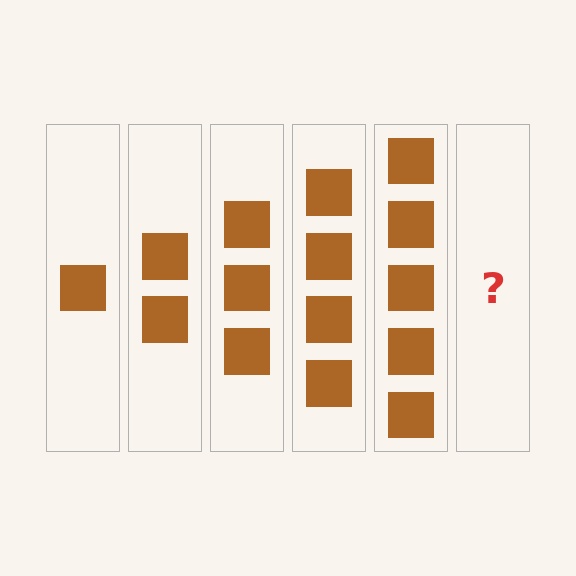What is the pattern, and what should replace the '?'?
The pattern is that each step adds one more square. The '?' should be 6 squares.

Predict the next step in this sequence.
The next step is 6 squares.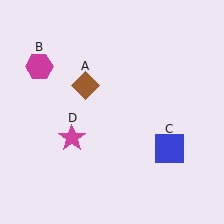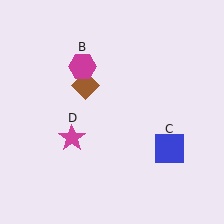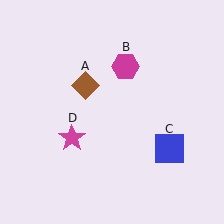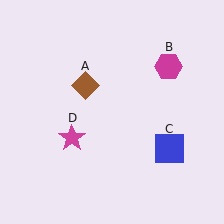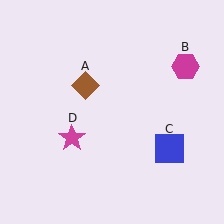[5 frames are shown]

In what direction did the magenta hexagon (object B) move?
The magenta hexagon (object B) moved right.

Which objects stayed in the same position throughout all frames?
Brown diamond (object A) and blue square (object C) and magenta star (object D) remained stationary.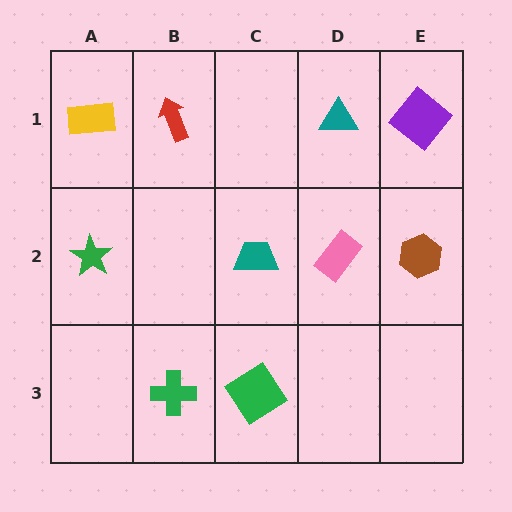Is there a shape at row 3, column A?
No, that cell is empty.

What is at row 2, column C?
A teal trapezoid.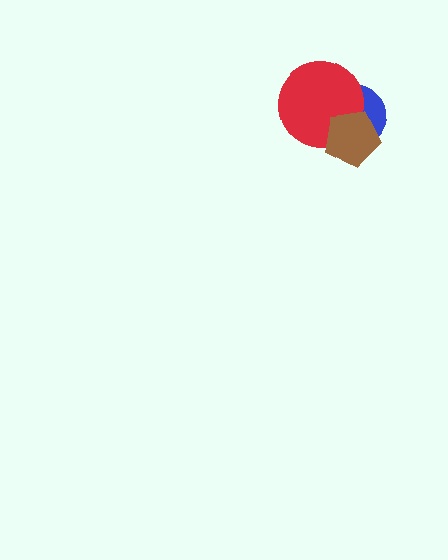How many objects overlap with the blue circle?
2 objects overlap with the blue circle.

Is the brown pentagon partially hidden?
No, no other shape covers it.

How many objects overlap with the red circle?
2 objects overlap with the red circle.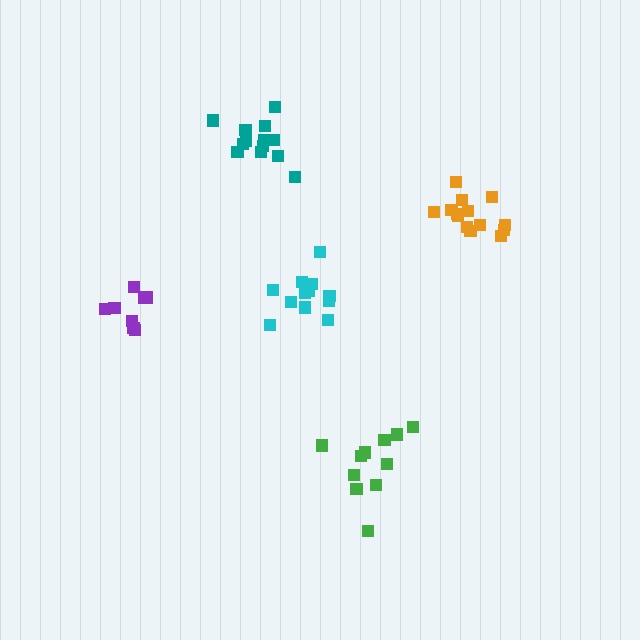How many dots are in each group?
Group 1: 13 dots, Group 2: 13 dots, Group 3: 11 dots, Group 4: 8 dots, Group 5: 14 dots (59 total).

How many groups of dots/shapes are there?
There are 5 groups.